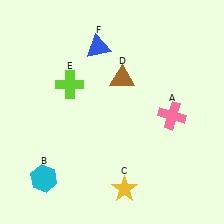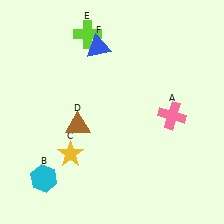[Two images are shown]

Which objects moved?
The objects that moved are: the yellow star (C), the brown triangle (D), the lime cross (E).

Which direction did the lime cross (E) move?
The lime cross (E) moved up.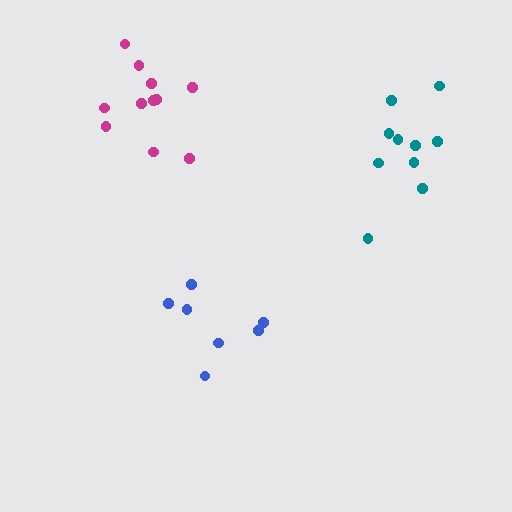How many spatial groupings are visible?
There are 3 spatial groupings.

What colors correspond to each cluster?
The clusters are colored: blue, teal, magenta.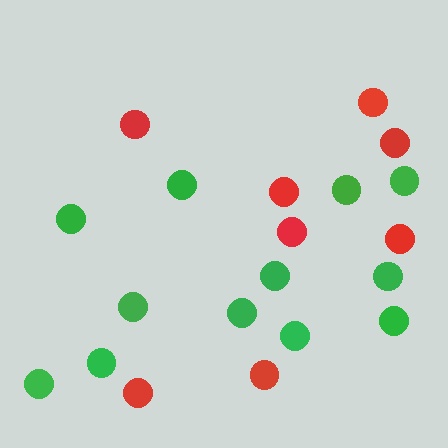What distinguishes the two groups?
There are 2 groups: one group of red circles (8) and one group of green circles (12).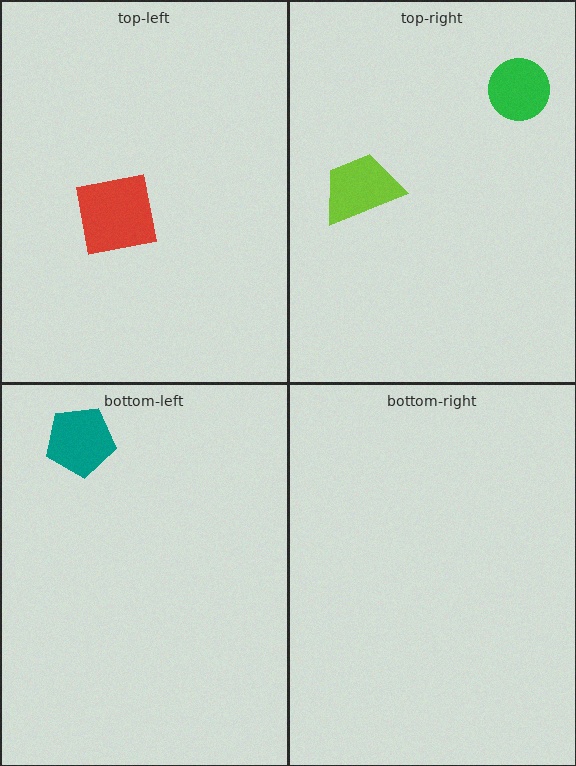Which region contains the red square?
The top-left region.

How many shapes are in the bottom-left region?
1.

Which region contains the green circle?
The top-right region.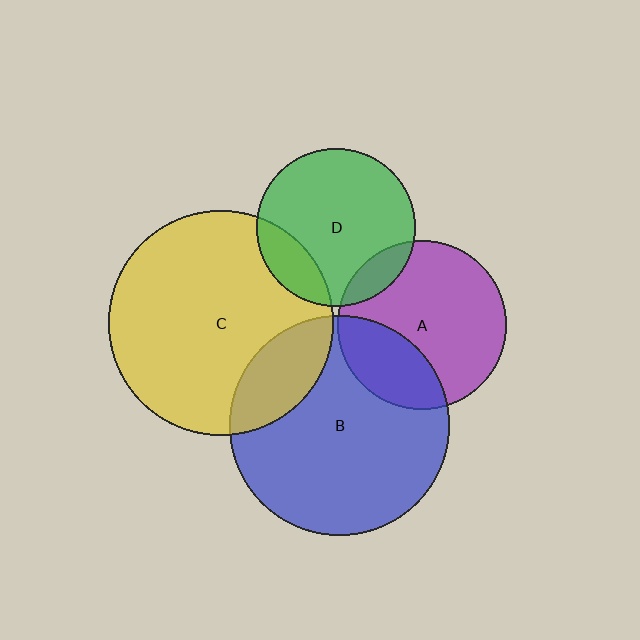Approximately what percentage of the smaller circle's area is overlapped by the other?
Approximately 20%.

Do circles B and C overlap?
Yes.